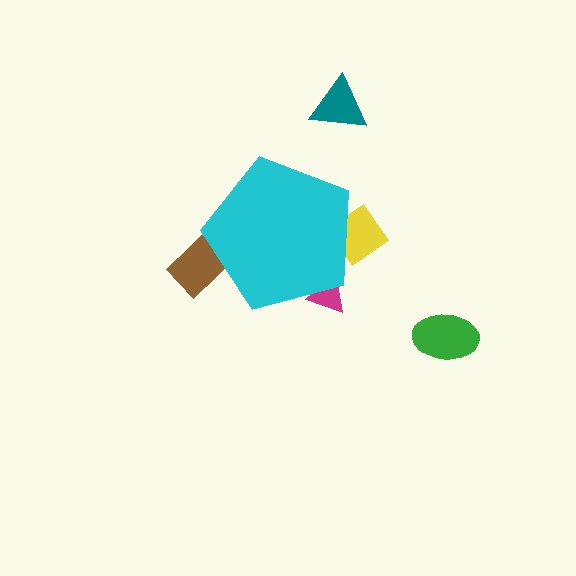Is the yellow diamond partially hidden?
Yes, the yellow diamond is partially hidden behind the cyan pentagon.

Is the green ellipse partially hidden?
No, the green ellipse is fully visible.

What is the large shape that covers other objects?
A cyan pentagon.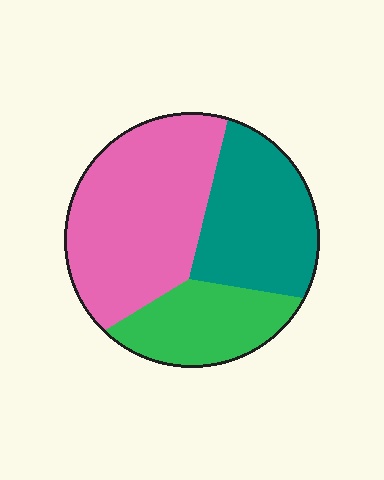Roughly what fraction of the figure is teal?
Teal takes up about one third (1/3) of the figure.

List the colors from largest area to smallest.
From largest to smallest: pink, teal, green.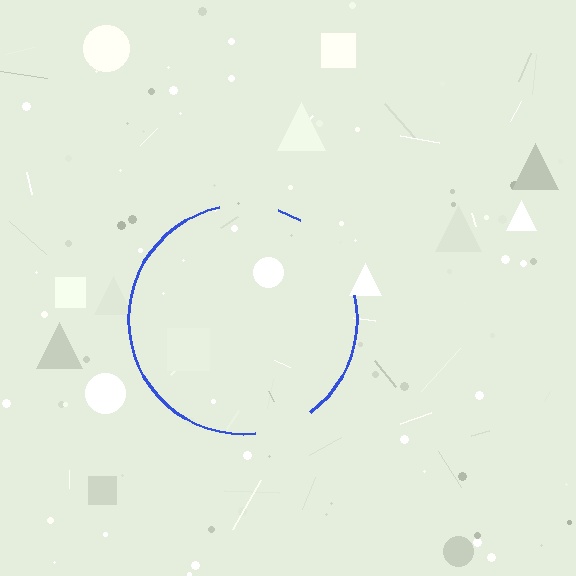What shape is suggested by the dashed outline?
The dashed outline suggests a circle.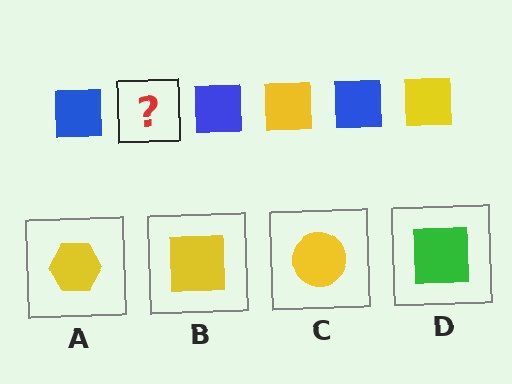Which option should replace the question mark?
Option B.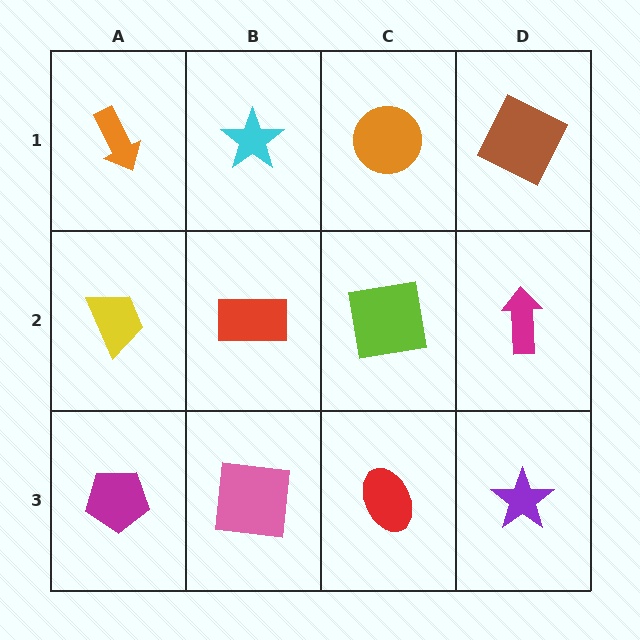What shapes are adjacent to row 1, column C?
A lime square (row 2, column C), a cyan star (row 1, column B), a brown square (row 1, column D).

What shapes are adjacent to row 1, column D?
A magenta arrow (row 2, column D), an orange circle (row 1, column C).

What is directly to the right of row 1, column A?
A cyan star.